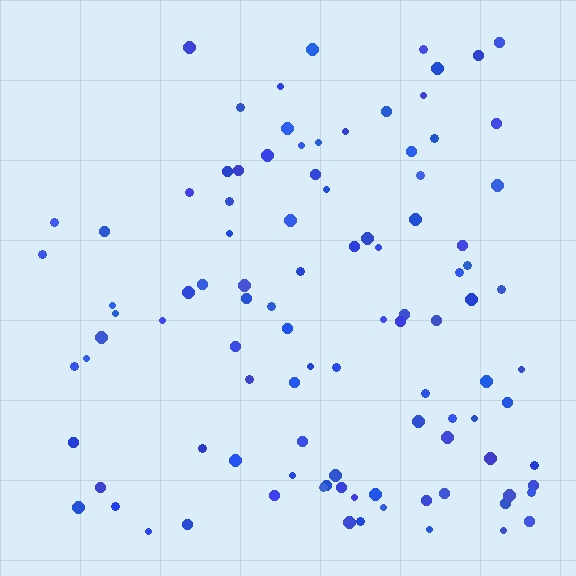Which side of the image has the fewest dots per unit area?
The left.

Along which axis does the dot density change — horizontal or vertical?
Horizontal.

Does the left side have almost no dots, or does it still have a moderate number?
Still a moderate number, just noticeably fewer than the right.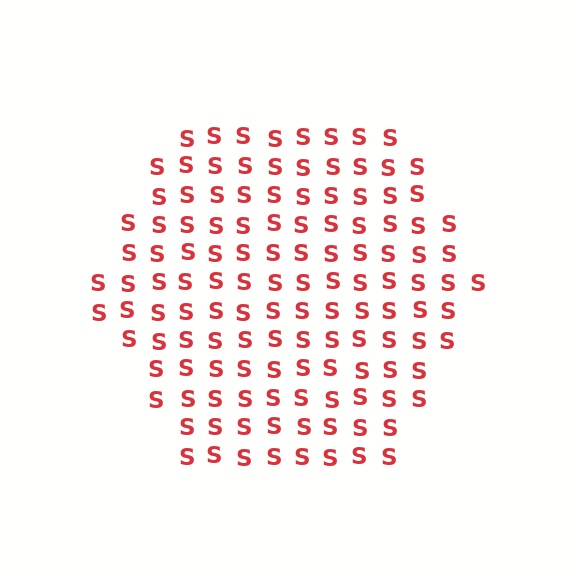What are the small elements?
The small elements are letter S's.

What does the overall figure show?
The overall figure shows a hexagon.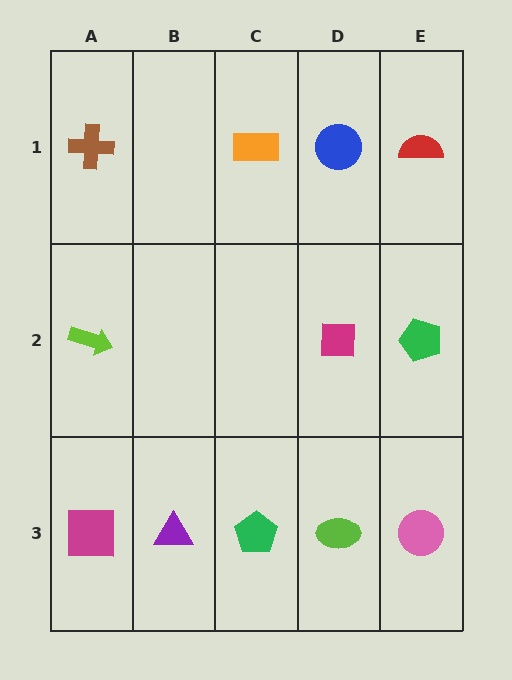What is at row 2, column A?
A lime arrow.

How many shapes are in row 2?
3 shapes.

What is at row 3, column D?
A lime ellipse.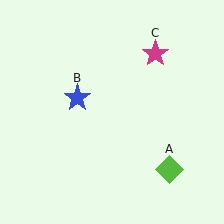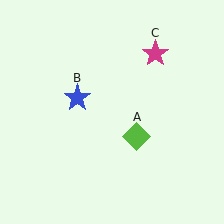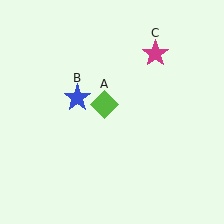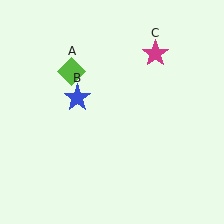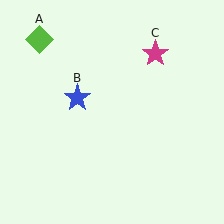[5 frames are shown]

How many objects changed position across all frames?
1 object changed position: lime diamond (object A).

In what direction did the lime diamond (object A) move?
The lime diamond (object A) moved up and to the left.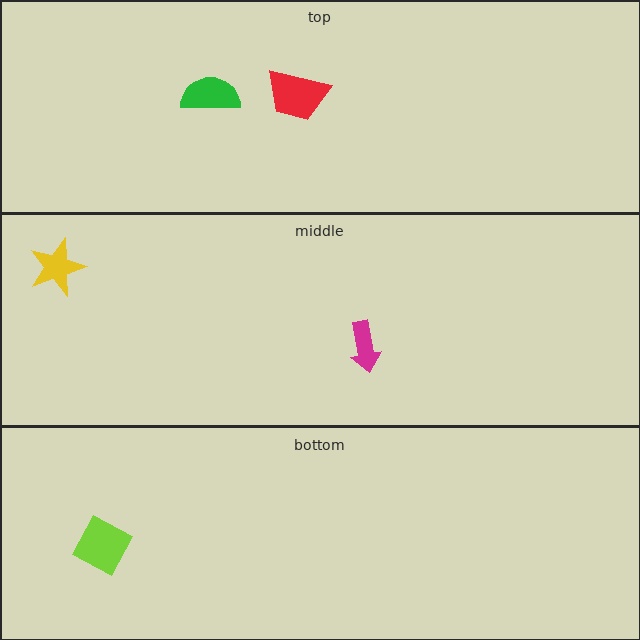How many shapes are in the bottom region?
1.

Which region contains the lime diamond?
The bottom region.